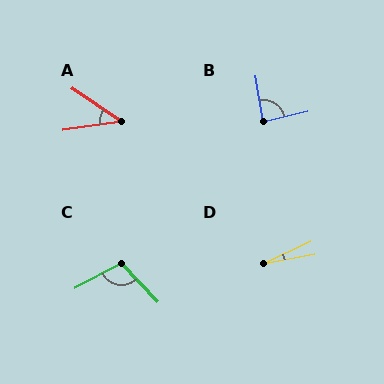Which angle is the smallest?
D, at approximately 16 degrees.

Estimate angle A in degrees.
Approximately 43 degrees.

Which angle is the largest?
C, at approximately 105 degrees.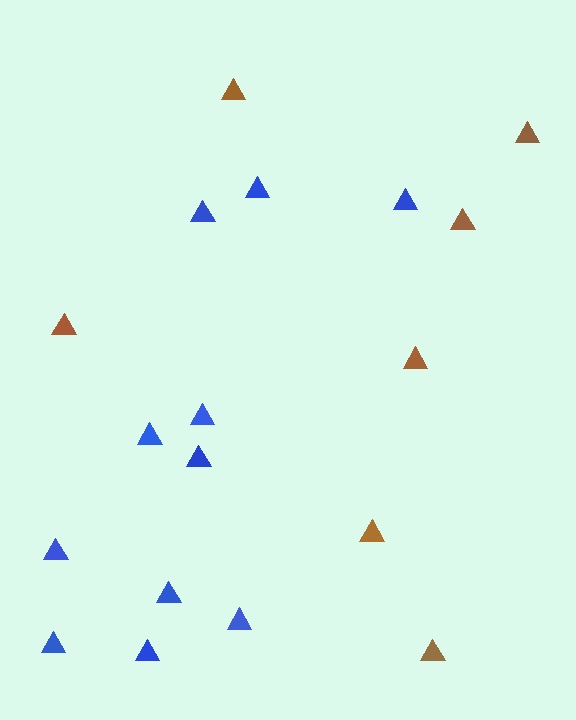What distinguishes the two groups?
There are 2 groups: one group of blue triangles (11) and one group of brown triangles (7).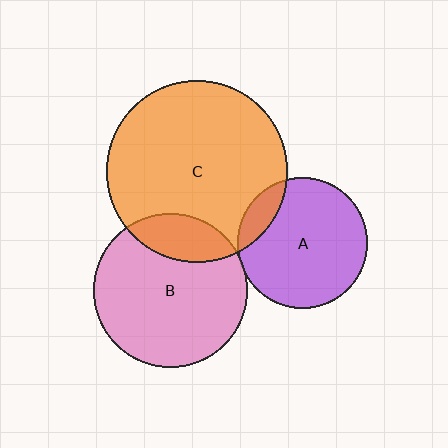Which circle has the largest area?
Circle C (orange).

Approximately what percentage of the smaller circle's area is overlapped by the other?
Approximately 5%.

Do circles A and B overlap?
Yes.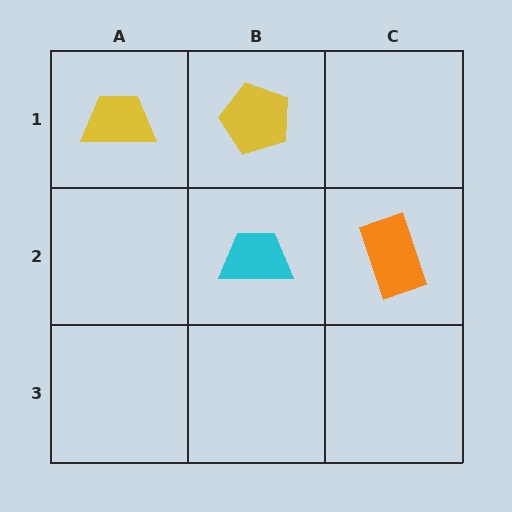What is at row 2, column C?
An orange rectangle.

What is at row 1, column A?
A yellow trapezoid.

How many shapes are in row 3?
0 shapes.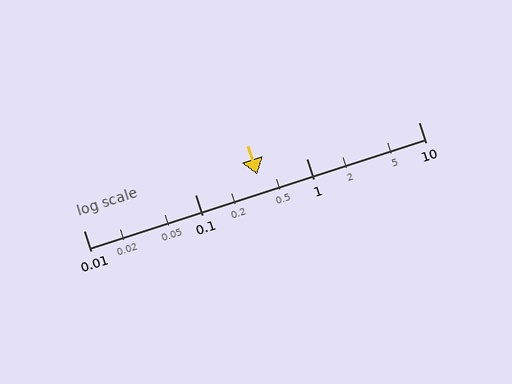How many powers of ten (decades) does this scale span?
The scale spans 3 decades, from 0.01 to 10.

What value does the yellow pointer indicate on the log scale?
The pointer indicates approximately 0.36.